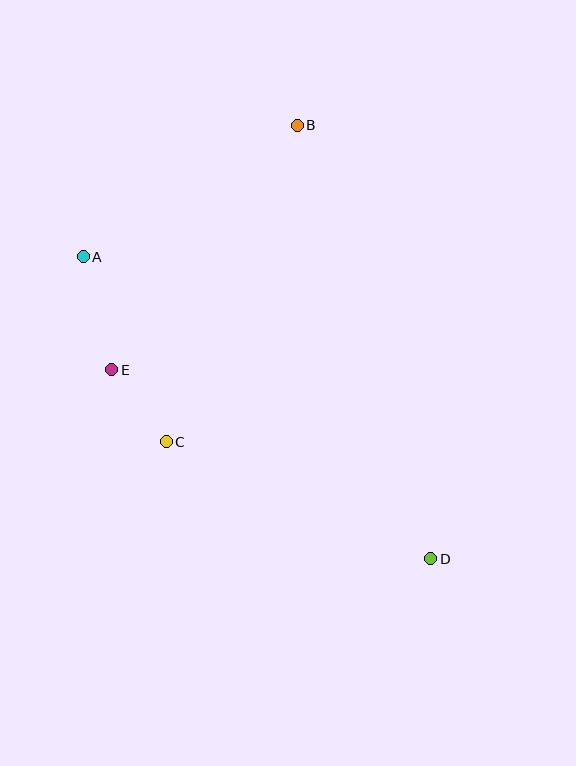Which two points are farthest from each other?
Points A and D are farthest from each other.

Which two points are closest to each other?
Points C and E are closest to each other.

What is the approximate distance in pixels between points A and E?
The distance between A and E is approximately 116 pixels.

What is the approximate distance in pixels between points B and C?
The distance between B and C is approximately 343 pixels.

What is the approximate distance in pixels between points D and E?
The distance between D and E is approximately 370 pixels.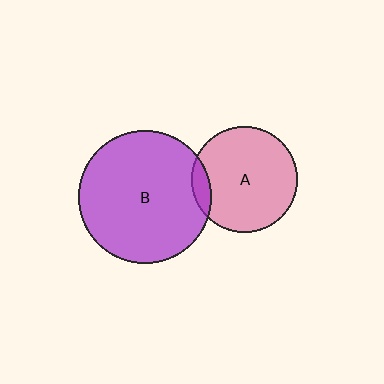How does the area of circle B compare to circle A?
Approximately 1.6 times.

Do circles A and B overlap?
Yes.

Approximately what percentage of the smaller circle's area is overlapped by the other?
Approximately 10%.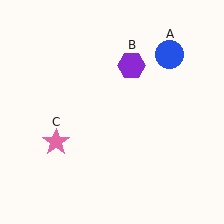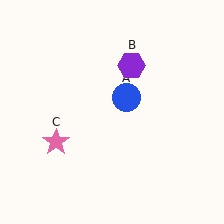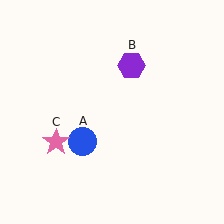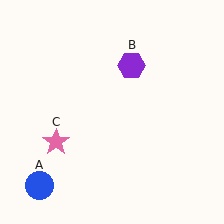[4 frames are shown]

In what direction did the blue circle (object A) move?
The blue circle (object A) moved down and to the left.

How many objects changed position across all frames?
1 object changed position: blue circle (object A).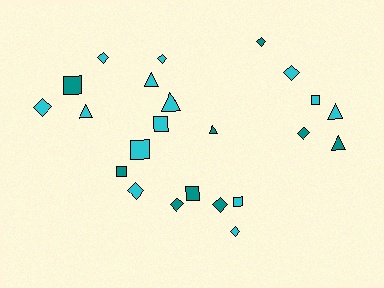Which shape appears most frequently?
Diamond, with 10 objects.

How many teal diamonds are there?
There are 4 teal diamonds.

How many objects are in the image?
There are 23 objects.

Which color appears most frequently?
Cyan, with 14 objects.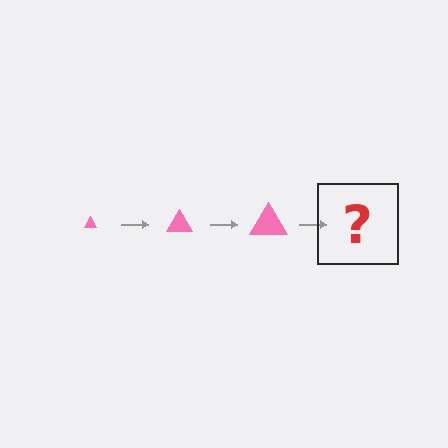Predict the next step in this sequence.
The next step is a pink triangle, larger than the previous one.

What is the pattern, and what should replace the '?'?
The pattern is that the triangle gets progressively larger each step. The '?' should be a pink triangle, larger than the previous one.